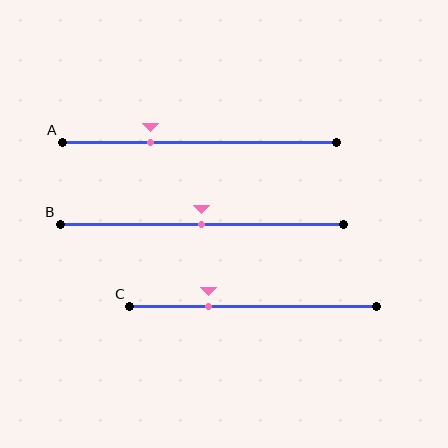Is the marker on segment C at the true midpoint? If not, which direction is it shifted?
No, the marker on segment C is shifted to the left by about 18% of the segment length.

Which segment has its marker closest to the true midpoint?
Segment B has its marker closest to the true midpoint.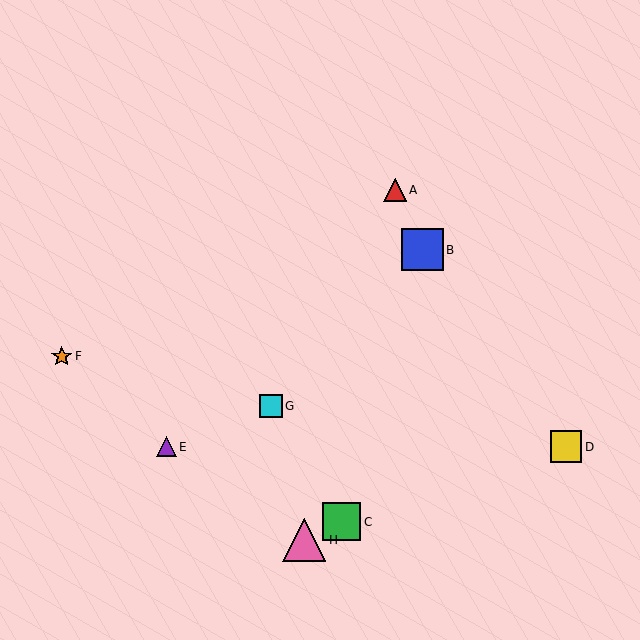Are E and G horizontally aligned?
No, E is at y≈447 and G is at y≈406.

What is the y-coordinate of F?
Object F is at y≈356.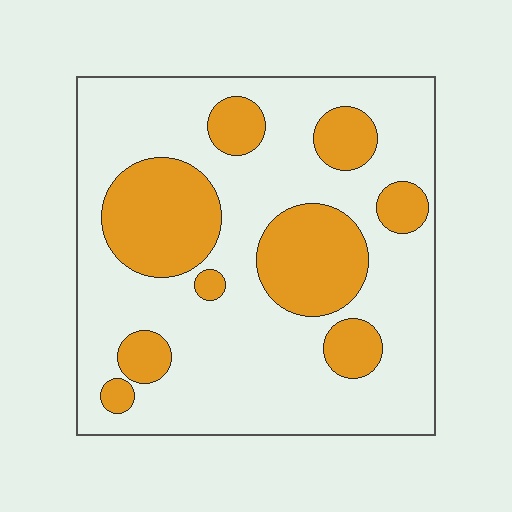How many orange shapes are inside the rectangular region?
9.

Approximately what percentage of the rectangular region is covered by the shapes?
Approximately 30%.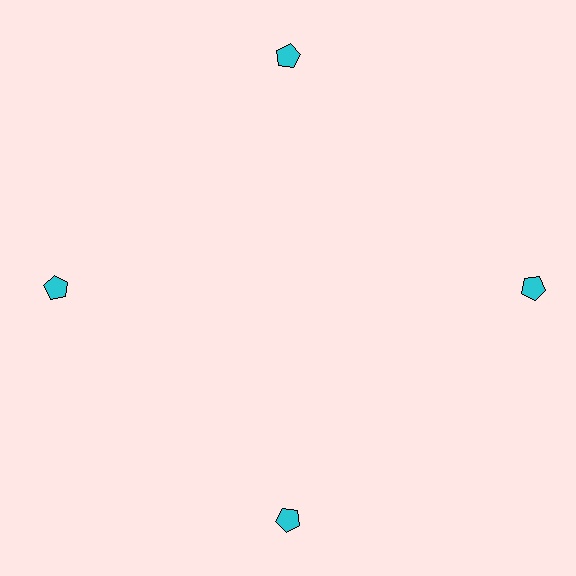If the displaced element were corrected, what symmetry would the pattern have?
It would have 4-fold rotational symmetry — the pattern would map onto itself every 90 degrees.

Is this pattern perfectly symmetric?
No. The 4 cyan pentagons are arranged in a ring, but one element near the 3 o'clock position is pushed outward from the center, breaking the 4-fold rotational symmetry.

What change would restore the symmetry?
The symmetry would be restored by moving it inward, back onto the ring so that all 4 pentagons sit at equal angles and equal distance from the center.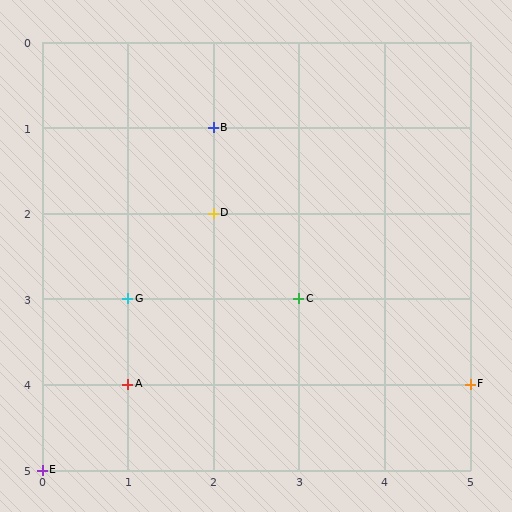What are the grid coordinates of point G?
Point G is at grid coordinates (1, 3).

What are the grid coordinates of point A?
Point A is at grid coordinates (1, 4).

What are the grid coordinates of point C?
Point C is at grid coordinates (3, 3).